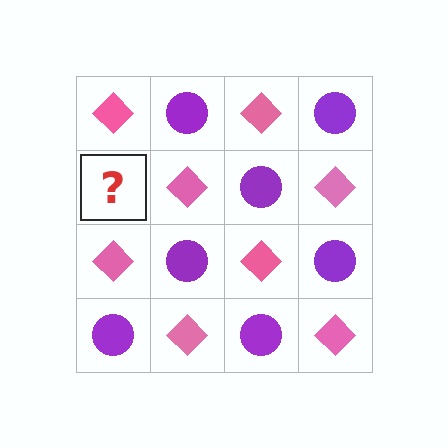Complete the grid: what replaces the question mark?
The question mark should be replaced with a purple circle.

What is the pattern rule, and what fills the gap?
The rule is that it alternates pink diamond and purple circle in a checkerboard pattern. The gap should be filled with a purple circle.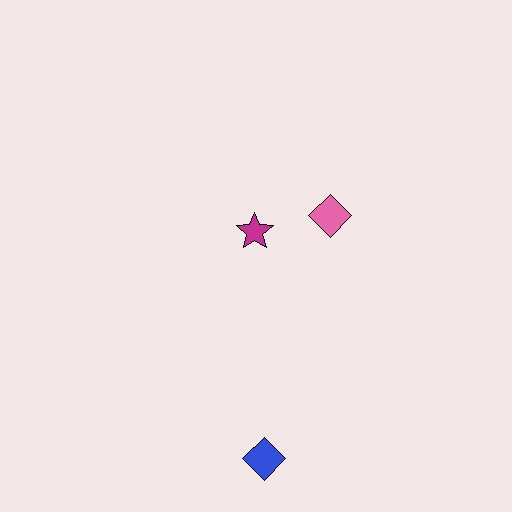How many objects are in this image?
There are 3 objects.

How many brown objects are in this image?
There are no brown objects.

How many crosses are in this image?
There are no crosses.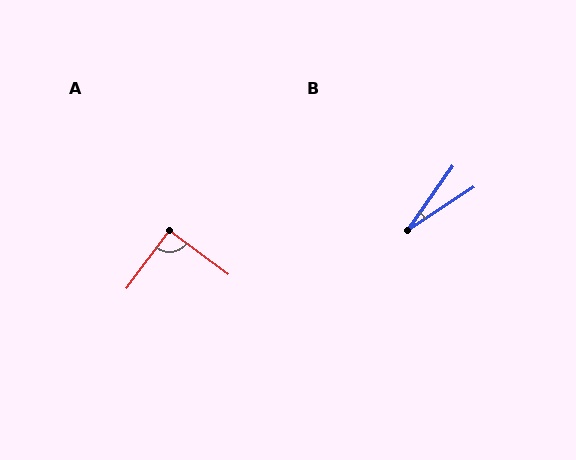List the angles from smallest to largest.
B (21°), A (90°).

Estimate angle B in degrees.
Approximately 21 degrees.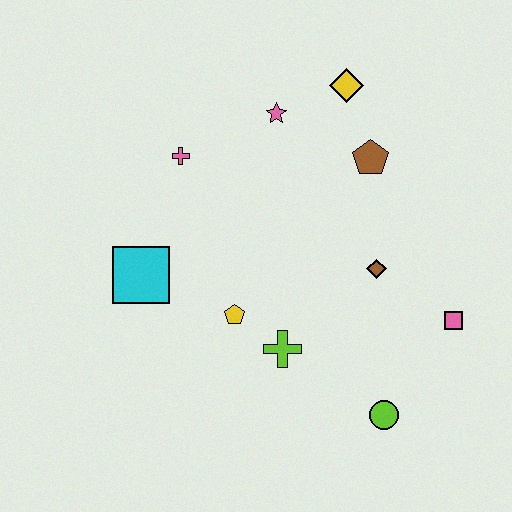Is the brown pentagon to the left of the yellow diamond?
No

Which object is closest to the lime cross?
The yellow pentagon is closest to the lime cross.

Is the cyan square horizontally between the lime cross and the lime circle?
No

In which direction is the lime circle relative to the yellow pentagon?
The lime circle is to the right of the yellow pentagon.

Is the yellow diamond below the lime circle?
No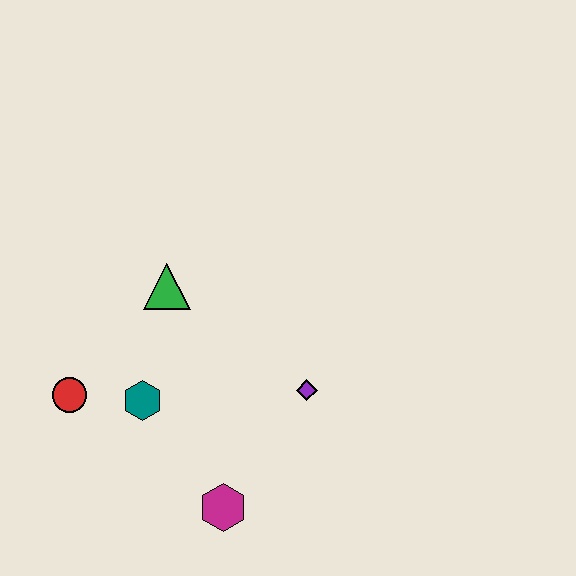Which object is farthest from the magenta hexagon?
The green triangle is farthest from the magenta hexagon.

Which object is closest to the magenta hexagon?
The teal hexagon is closest to the magenta hexagon.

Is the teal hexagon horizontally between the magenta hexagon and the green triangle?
No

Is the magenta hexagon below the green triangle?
Yes